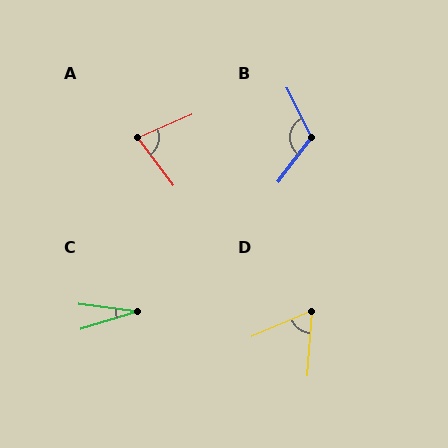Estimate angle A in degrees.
Approximately 77 degrees.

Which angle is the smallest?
C, at approximately 24 degrees.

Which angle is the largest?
B, at approximately 117 degrees.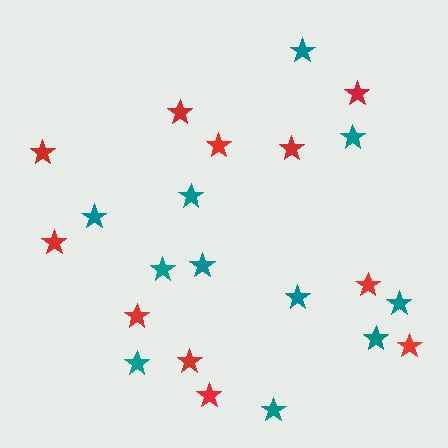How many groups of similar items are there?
There are 2 groups: one group of red stars (11) and one group of teal stars (11).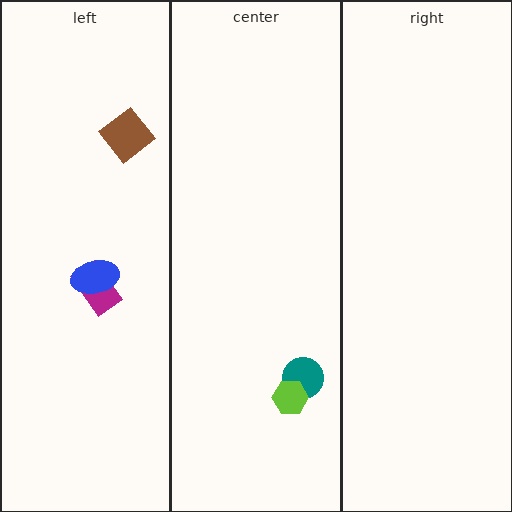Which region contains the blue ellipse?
The left region.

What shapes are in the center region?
The teal circle, the lime hexagon.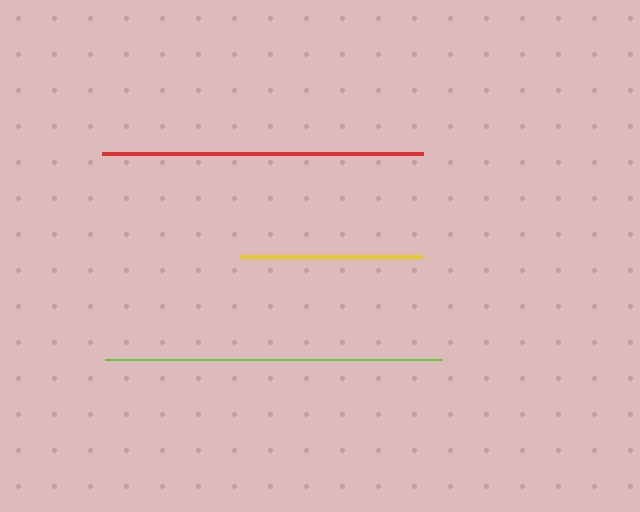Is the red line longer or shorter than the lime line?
The lime line is longer than the red line.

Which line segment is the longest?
The lime line is the longest at approximately 337 pixels.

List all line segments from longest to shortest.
From longest to shortest: lime, red, yellow.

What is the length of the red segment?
The red segment is approximately 321 pixels long.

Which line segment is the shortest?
The yellow line is the shortest at approximately 182 pixels.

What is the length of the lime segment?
The lime segment is approximately 337 pixels long.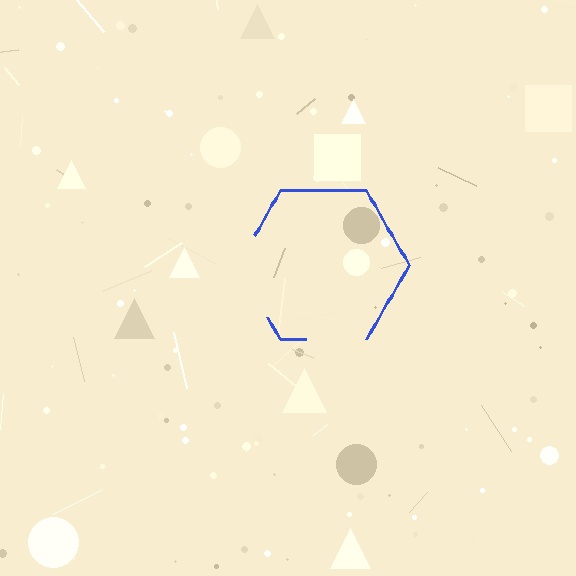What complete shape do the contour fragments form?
The contour fragments form a hexagon.